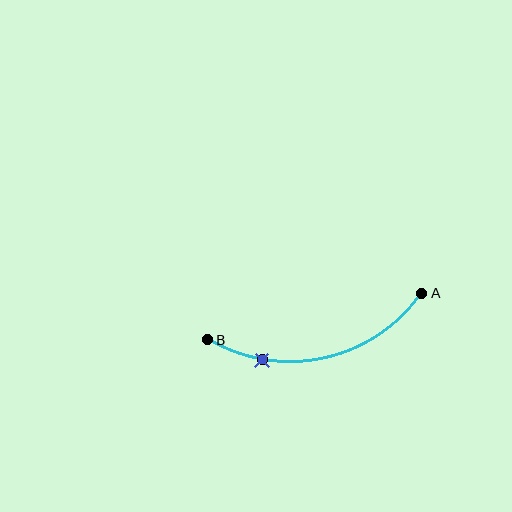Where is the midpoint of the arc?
The arc midpoint is the point on the curve farthest from the straight line joining A and B. It sits below that line.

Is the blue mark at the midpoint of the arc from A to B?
No. The blue mark lies on the arc but is closer to endpoint B. The arc midpoint would be at the point on the curve equidistant along the arc from both A and B.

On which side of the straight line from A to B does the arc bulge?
The arc bulges below the straight line connecting A and B.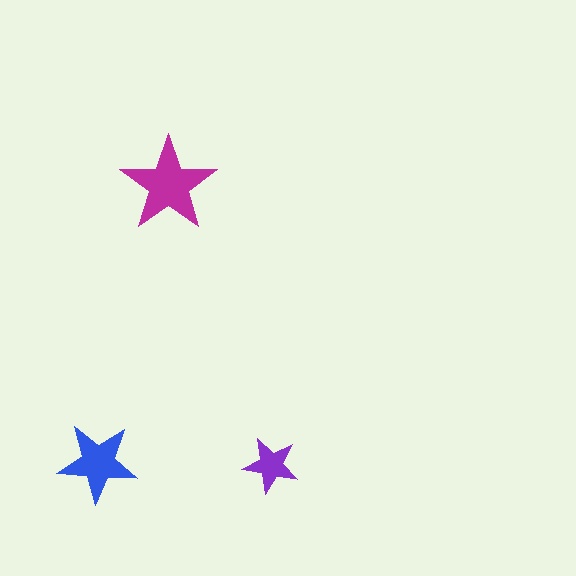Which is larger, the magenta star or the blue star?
The magenta one.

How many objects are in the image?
There are 3 objects in the image.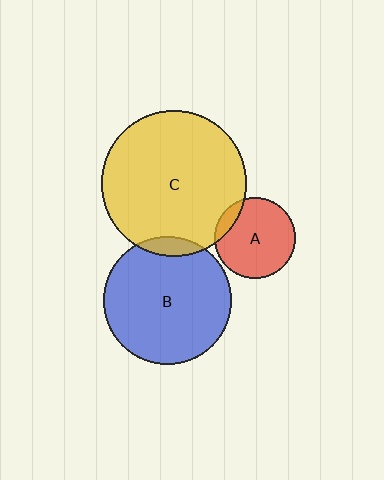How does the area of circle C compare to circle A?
Approximately 3.2 times.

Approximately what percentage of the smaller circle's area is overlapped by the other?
Approximately 10%.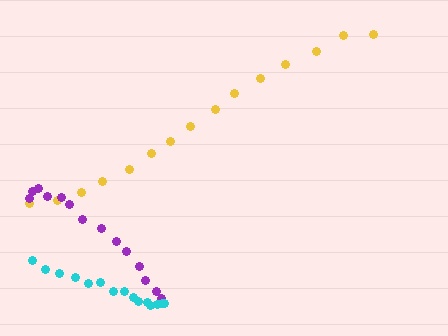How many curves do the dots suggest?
There are 3 distinct paths.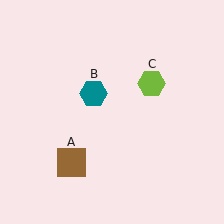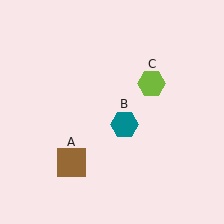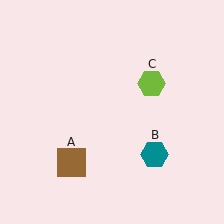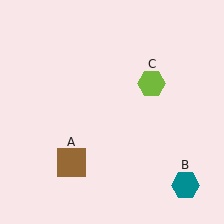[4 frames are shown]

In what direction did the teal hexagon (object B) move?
The teal hexagon (object B) moved down and to the right.